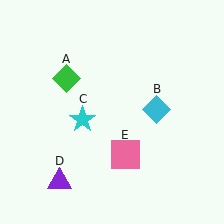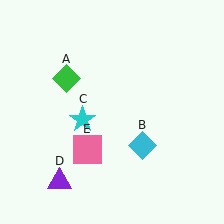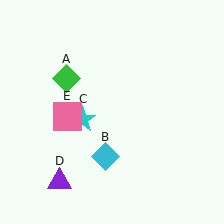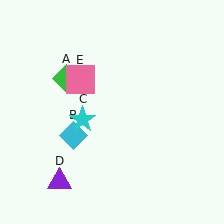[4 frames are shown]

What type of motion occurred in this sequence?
The cyan diamond (object B), pink square (object E) rotated clockwise around the center of the scene.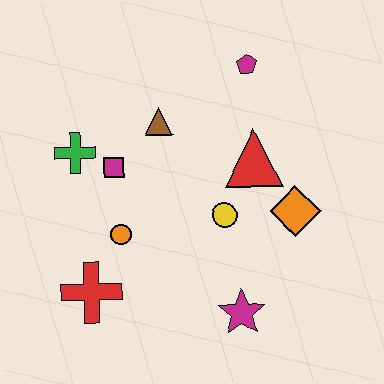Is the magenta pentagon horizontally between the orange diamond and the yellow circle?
Yes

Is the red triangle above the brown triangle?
No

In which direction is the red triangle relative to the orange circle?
The red triangle is to the right of the orange circle.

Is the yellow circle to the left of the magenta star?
Yes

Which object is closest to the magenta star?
The yellow circle is closest to the magenta star.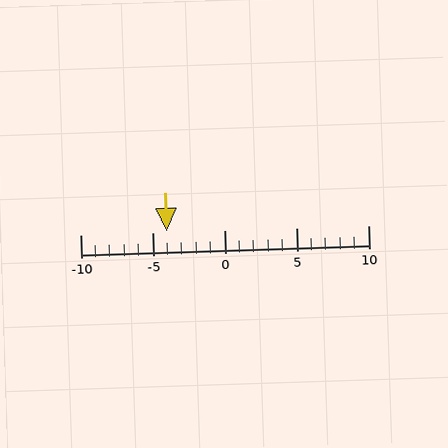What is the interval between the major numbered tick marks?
The major tick marks are spaced 5 units apart.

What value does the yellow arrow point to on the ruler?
The yellow arrow points to approximately -4.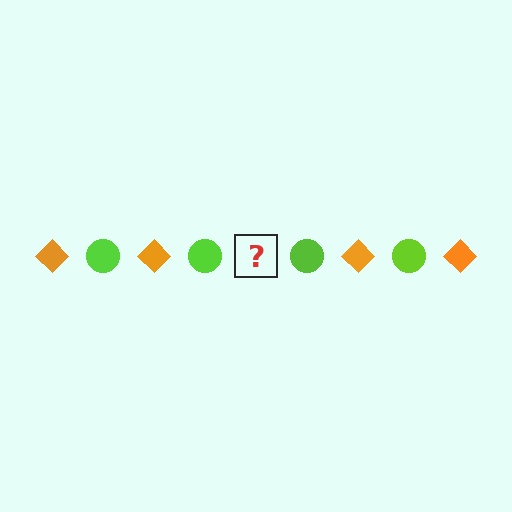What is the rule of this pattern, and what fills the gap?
The rule is that the pattern alternates between orange diamond and lime circle. The gap should be filled with an orange diamond.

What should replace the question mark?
The question mark should be replaced with an orange diamond.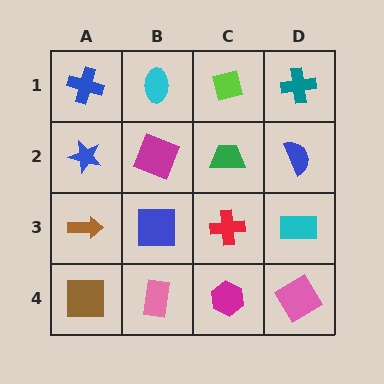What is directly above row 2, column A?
A blue cross.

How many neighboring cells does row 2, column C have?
4.